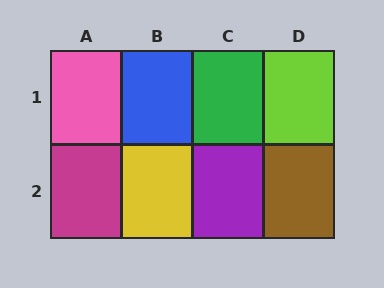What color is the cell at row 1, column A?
Pink.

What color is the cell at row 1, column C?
Green.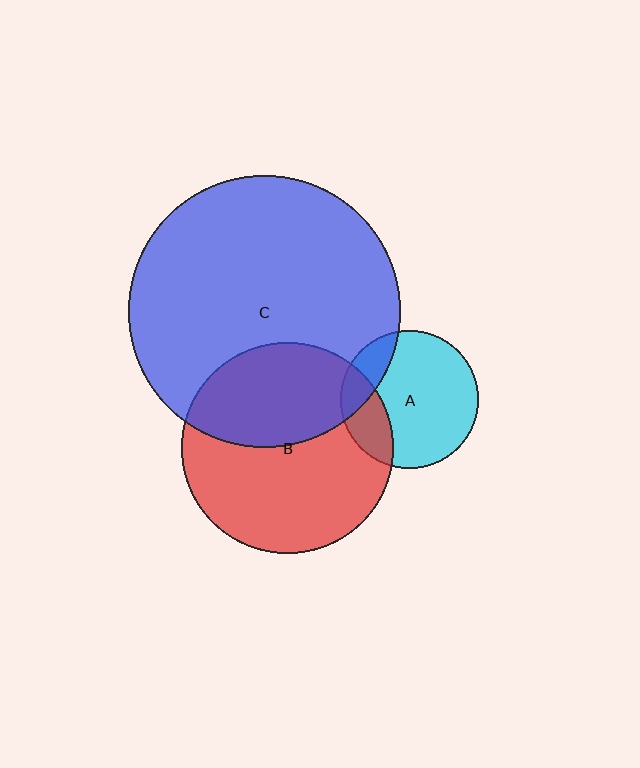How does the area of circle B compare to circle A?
Approximately 2.4 times.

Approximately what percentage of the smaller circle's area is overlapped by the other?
Approximately 40%.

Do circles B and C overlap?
Yes.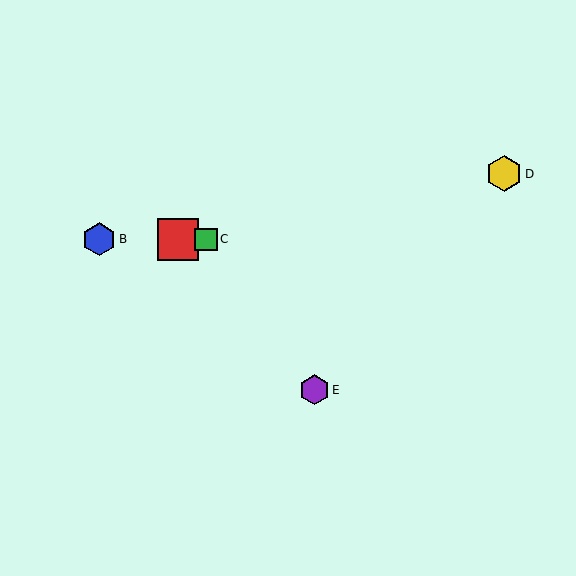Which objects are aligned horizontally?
Objects A, B, C are aligned horizontally.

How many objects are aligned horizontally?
3 objects (A, B, C) are aligned horizontally.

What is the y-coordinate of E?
Object E is at y≈390.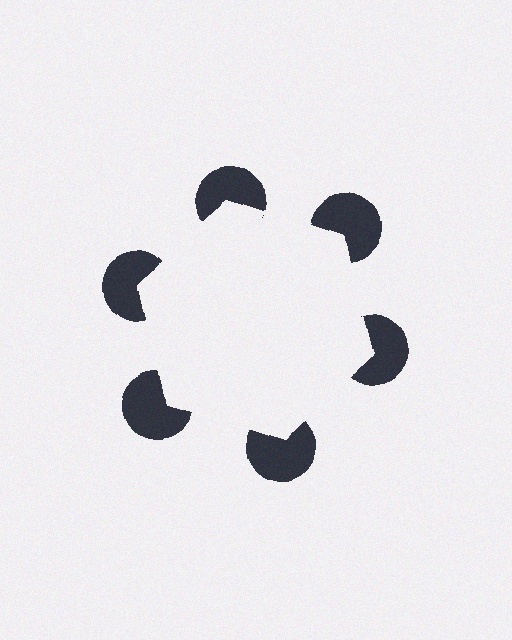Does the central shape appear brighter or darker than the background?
It typically appears slightly brighter than the background, even though no actual brightness change is drawn.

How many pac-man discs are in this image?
There are 6 — one at each vertex of the illusory hexagon.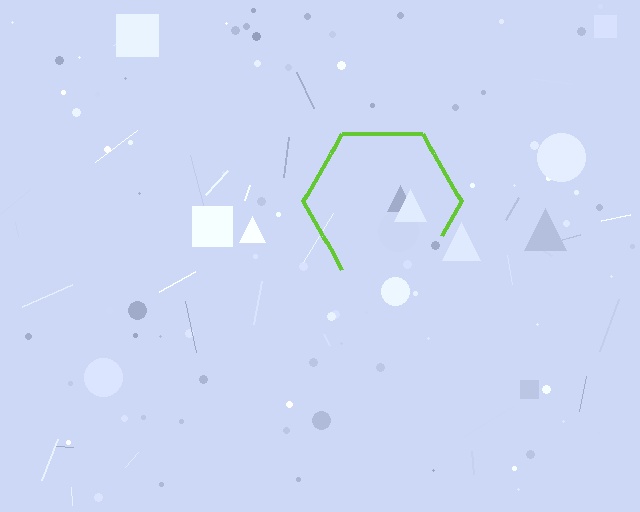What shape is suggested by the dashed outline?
The dashed outline suggests a hexagon.